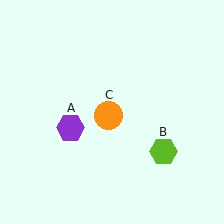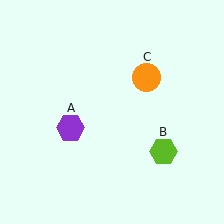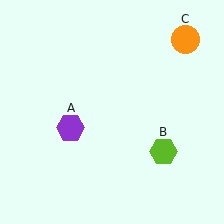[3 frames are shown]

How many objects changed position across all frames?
1 object changed position: orange circle (object C).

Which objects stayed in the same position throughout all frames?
Purple hexagon (object A) and lime hexagon (object B) remained stationary.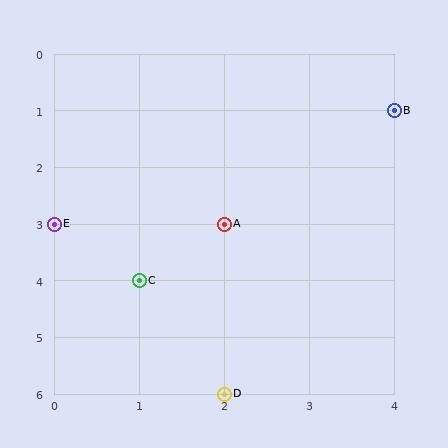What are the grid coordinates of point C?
Point C is at grid coordinates (1, 4).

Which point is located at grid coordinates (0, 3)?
Point E is at (0, 3).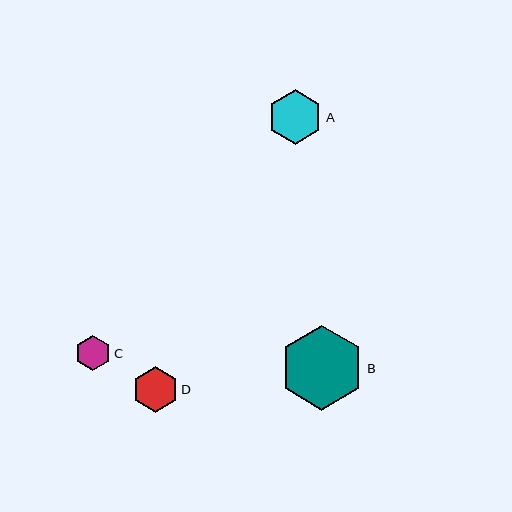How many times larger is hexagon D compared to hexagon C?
Hexagon D is approximately 1.3 times the size of hexagon C.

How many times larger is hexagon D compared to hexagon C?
Hexagon D is approximately 1.3 times the size of hexagon C.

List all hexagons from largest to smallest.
From largest to smallest: B, A, D, C.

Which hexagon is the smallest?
Hexagon C is the smallest with a size of approximately 35 pixels.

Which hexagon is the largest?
Hexagon B is the largest with a size of approximately 85 pixels.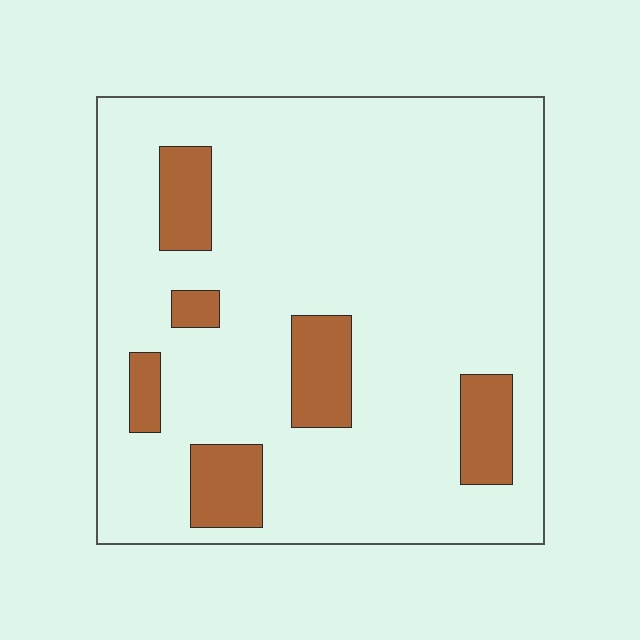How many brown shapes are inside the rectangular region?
6.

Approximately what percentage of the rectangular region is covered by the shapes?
Approximately 15%.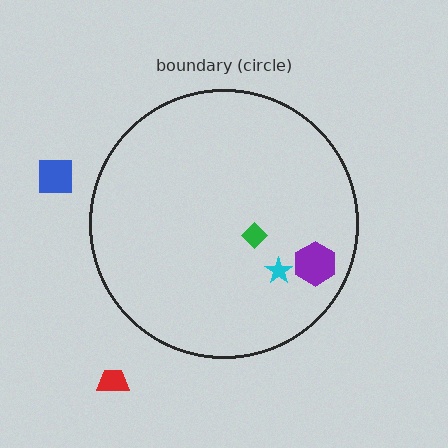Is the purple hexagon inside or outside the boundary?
Inside.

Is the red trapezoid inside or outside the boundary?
Outside.